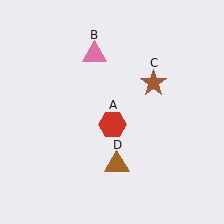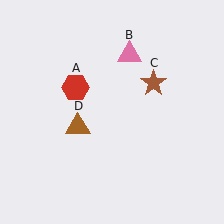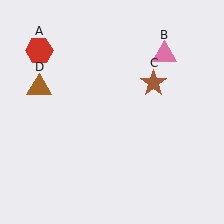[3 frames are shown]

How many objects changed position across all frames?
3 objects changed position: red hexagon (object A), pink triangle (object B), brown triangle (object D).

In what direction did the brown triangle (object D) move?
The brown triangle (object D) moved up and to the left.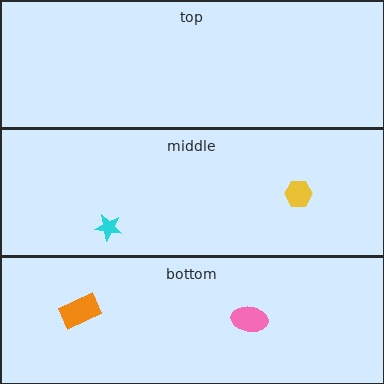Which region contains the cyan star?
The middle region.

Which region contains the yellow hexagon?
The middle region.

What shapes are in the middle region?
The cyan star, the yellow hexagon.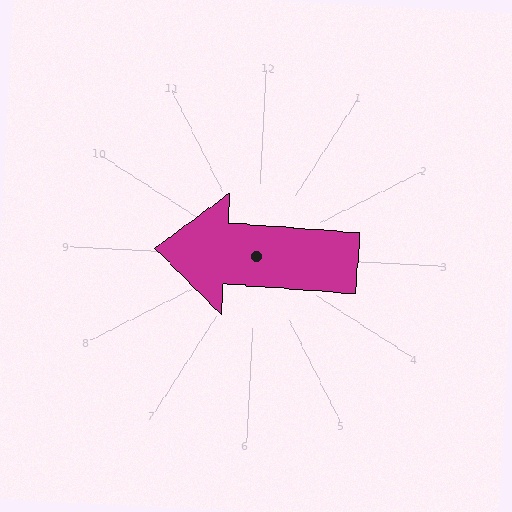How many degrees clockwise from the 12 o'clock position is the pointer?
Approximately 271 degrees.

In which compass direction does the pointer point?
West.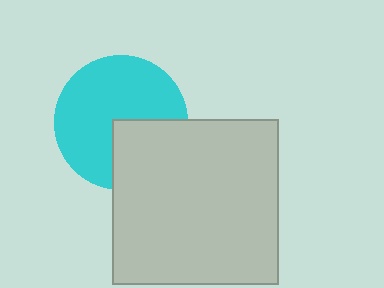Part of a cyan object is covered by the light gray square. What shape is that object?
It is a circle.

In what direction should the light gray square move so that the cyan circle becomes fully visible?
The light gray square should move toward the lower-right. That is the shortest direction to clear the overlap and leave the cyan circle fully visible.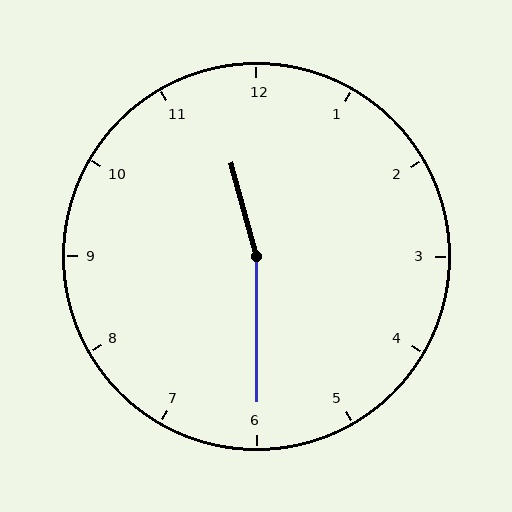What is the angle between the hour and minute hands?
Approximately 165 degrees.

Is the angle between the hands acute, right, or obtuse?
It is obtuse.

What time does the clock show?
11:30.